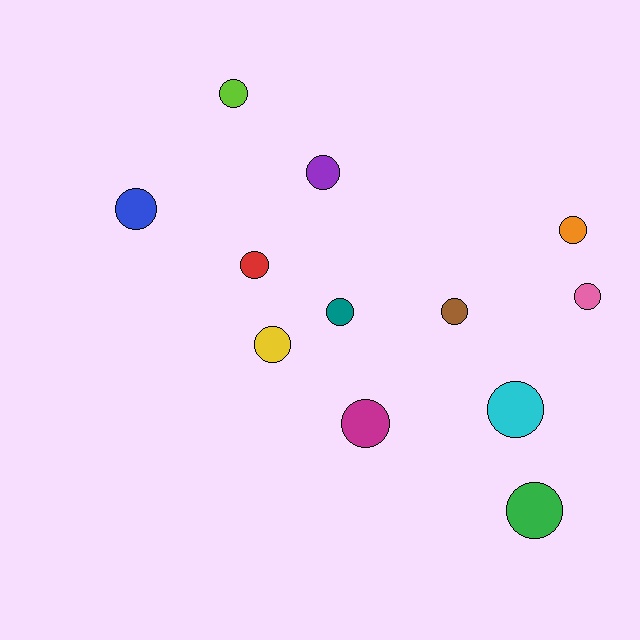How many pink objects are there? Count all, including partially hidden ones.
There is 1 pink object.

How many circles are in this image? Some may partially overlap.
There are 12 circles.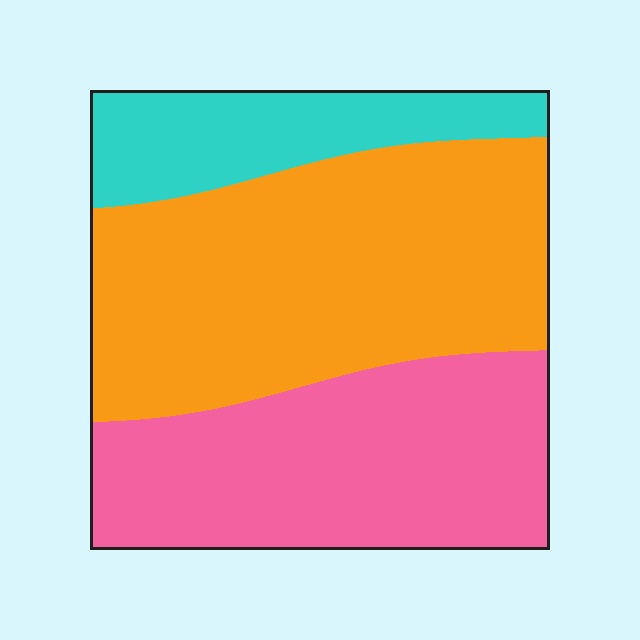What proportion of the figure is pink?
Pink covers around 35% of the figure.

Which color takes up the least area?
Cyan, at roughly 15%.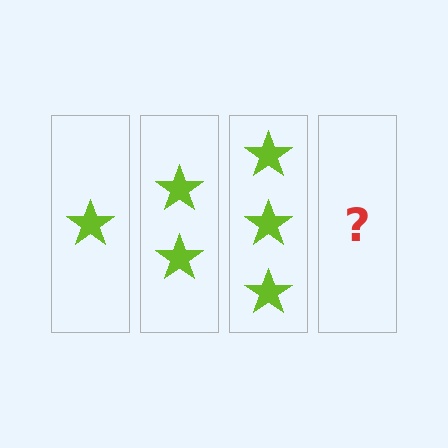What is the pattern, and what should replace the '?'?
The pattern is that each step adds one more star. The '?' should be 4 stars.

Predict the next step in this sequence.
The next step is 4 stars.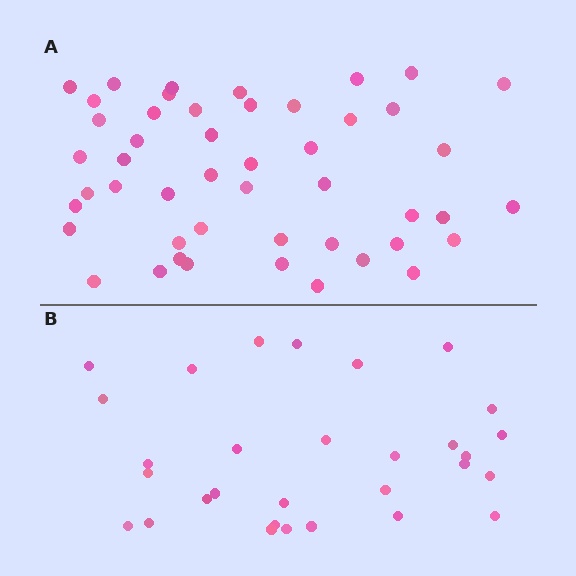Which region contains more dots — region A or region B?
Region A (the top region) has more dots.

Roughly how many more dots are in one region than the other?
Region A has approximately 20 more dots than region B.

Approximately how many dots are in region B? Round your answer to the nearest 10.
About 30 dots.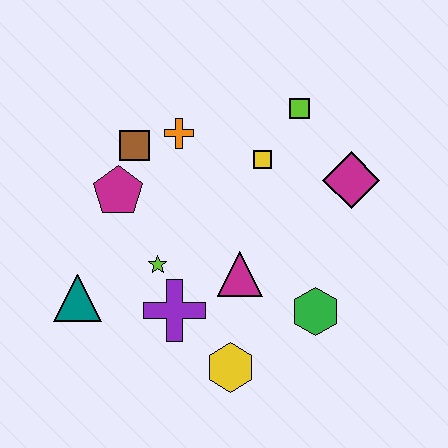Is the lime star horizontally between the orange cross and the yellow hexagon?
No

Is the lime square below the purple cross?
No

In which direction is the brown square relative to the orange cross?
The brown square is to the left of the orange cross.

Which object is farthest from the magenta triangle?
The lime square is farthest from the magenta triangle.